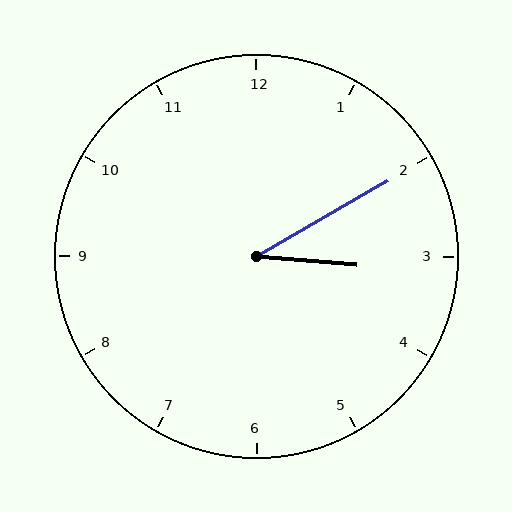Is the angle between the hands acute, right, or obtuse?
It is acute.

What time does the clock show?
3:10.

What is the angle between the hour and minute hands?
Approximately 35 degrees.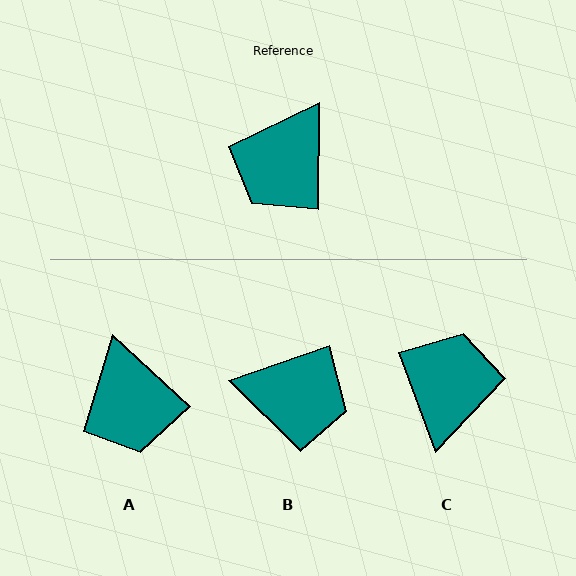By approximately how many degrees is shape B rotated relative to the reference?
Approximately 110 degrees counter-clockwise.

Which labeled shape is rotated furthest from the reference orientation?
C, about 159 degrees away.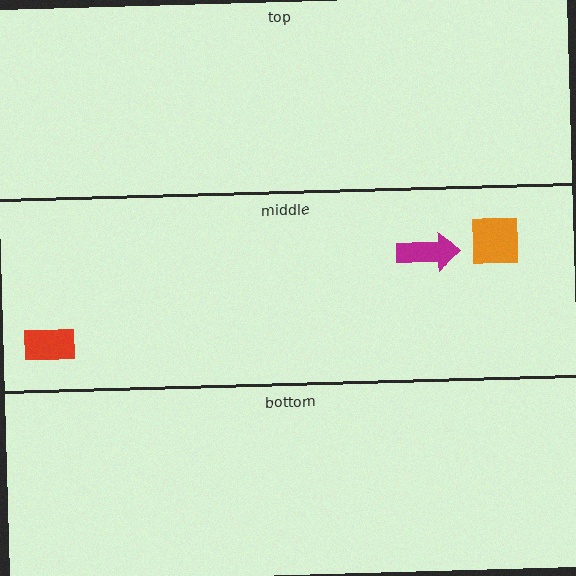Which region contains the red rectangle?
The middle region.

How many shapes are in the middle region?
3.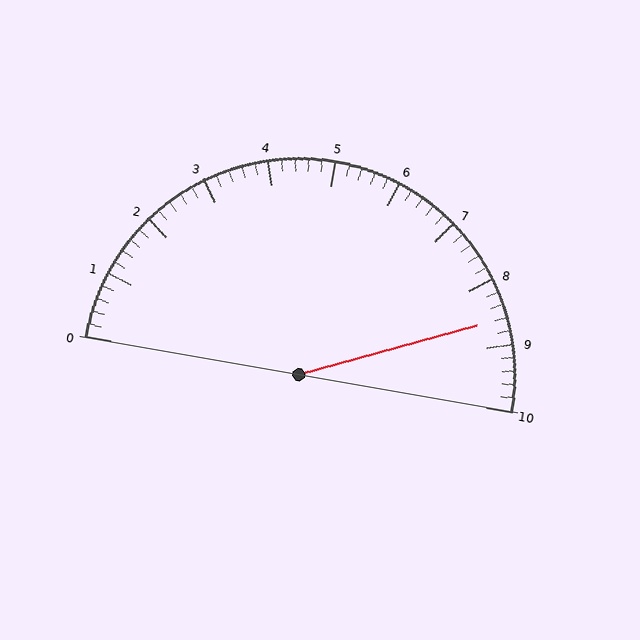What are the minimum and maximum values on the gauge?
The gauge ranges from 0 to 10.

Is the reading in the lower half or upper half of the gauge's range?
The reading is in the upper half of the range (0 to 10).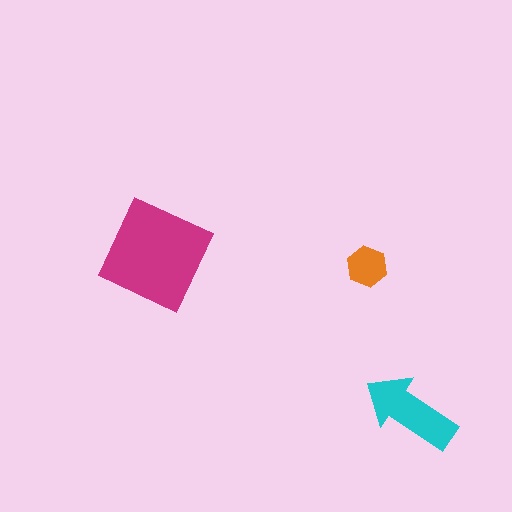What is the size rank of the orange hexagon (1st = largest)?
3rd.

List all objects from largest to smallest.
The magenta square, the cyan arrow, the orange hexagon.